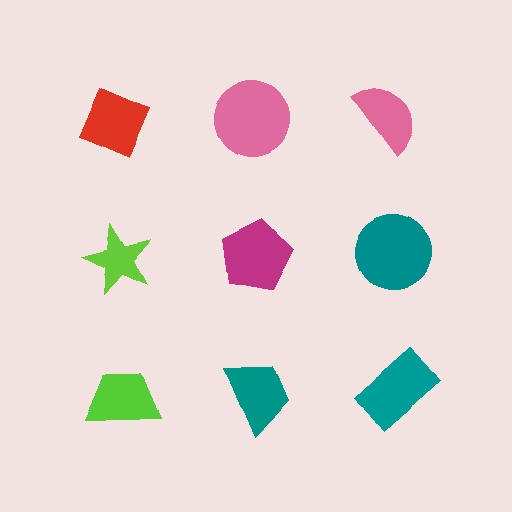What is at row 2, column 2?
A magenta pentagon.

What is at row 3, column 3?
A teal rectangle.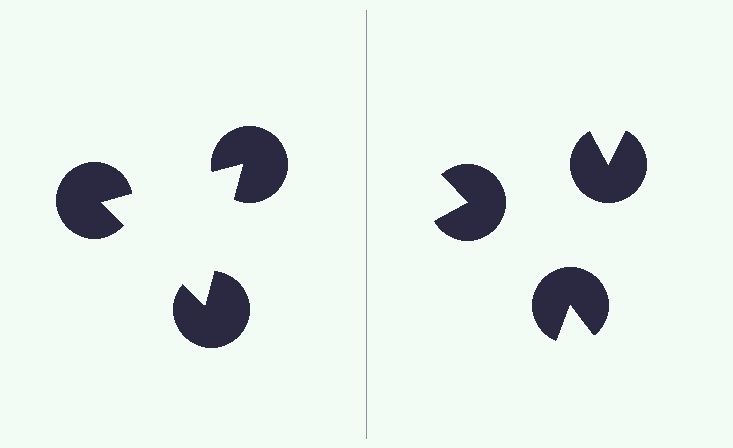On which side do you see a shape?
An illusory triangle appears on the left side. On the right side the wedge cuts are rotated, so no coherent shape forms.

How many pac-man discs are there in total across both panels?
6 — 3 on each side.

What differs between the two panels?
The pac-man discs are positioned identically on both sides; only the wedge orientations differ. On the left they align to a triangle; on the right they are misaligned.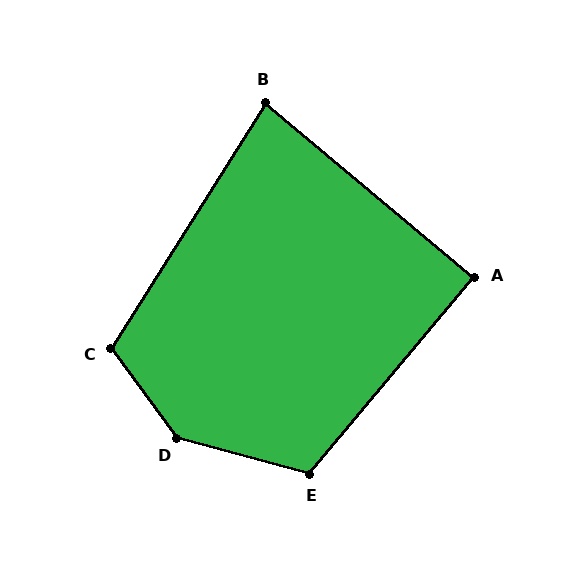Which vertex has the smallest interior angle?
B, at approximately 82 degrees.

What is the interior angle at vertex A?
Approximately 90 degrees (approximately right).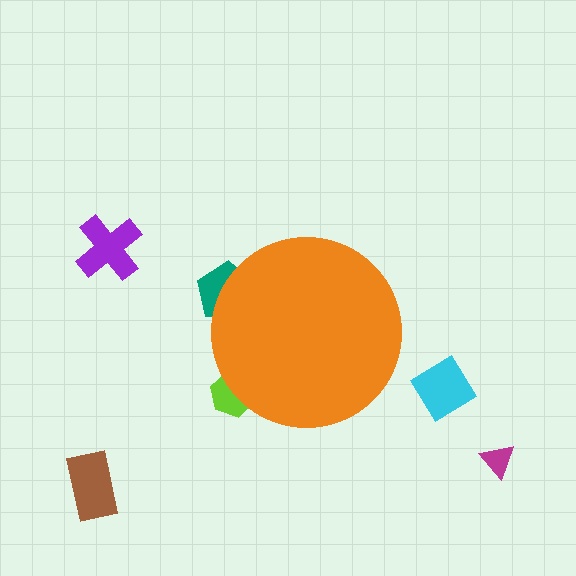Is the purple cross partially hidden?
No, the purple cross is fully visible.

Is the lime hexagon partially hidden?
Yes, the lime hexagon is partially hidden behind the orange circle.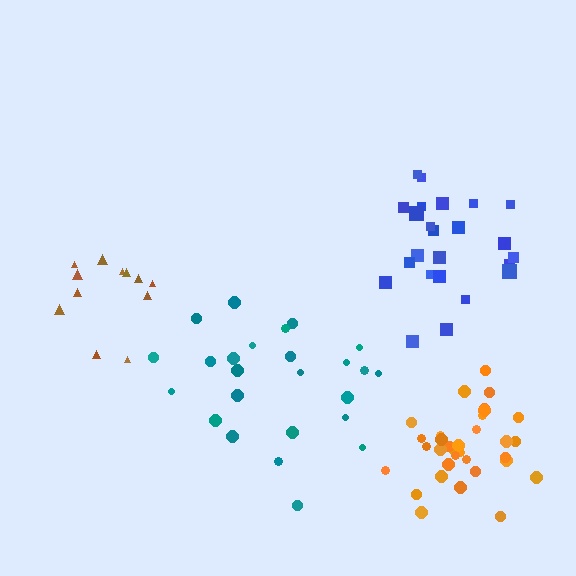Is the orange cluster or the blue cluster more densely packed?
Orange.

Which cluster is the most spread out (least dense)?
Teal.